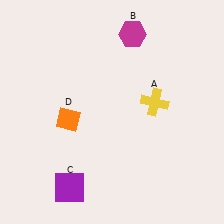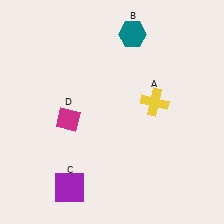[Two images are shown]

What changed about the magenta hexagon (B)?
In Image 1, B is magenta. In Image 2, it changed to teal.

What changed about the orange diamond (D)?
In Image 1, D is orange. In Image 2, it changed to magenta.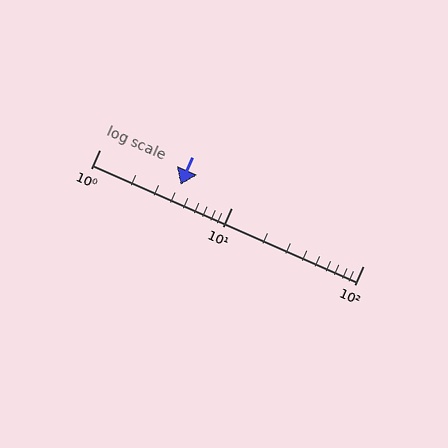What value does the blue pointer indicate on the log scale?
The pointer indicates approximately 4.1.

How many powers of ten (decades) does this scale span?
The scale spans 2 decades, from 1 to 100.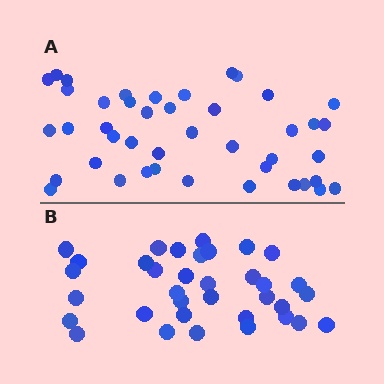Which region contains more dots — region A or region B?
Region A (the top region) has more dots.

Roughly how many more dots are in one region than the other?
Region A has roughly 8 or so more dots than region B.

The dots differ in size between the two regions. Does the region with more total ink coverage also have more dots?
No. Region B has more total ink coverage because its dots are larger, but region A actually contains more individual dots. Total area can be misleading — the number of items is what matters here.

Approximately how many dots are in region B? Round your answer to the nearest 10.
About 40 dots. (The exact count is 35, which rounds to 40.)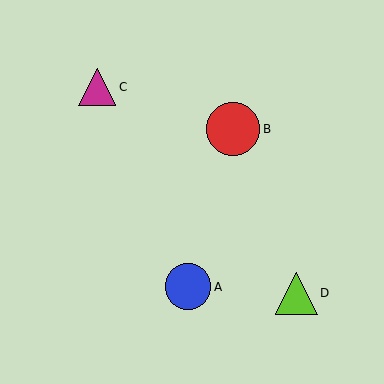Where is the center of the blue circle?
The center of the blue circle is at (188, 287).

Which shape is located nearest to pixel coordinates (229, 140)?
The red circle (labeled B) at (233, 129) is nearest to that location.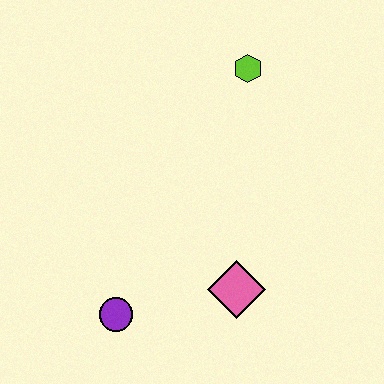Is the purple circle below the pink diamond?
Yes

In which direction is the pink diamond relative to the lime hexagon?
The pink diamond is below the lime hexagon.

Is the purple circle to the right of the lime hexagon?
No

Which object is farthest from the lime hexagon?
The purple circle is farthest from the lime hexagon.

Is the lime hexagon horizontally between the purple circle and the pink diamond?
No